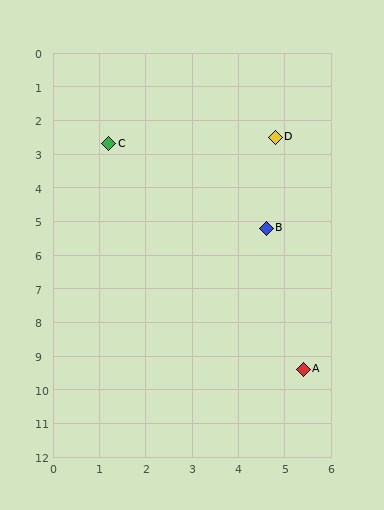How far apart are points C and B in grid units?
Points C and B are about 4.2 grid units apart.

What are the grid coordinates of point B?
Point B is at approximately (4.6, 5.2).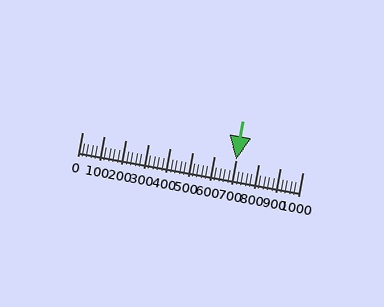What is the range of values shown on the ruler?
The ruler shows values from 0 to 1000.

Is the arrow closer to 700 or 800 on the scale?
The arrow is closer to 700.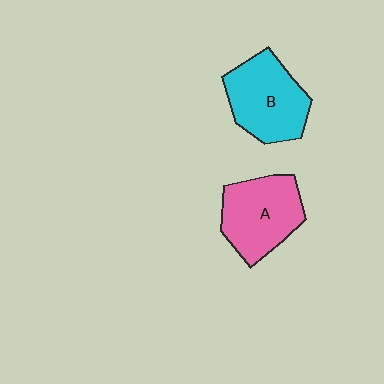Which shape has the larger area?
Shape B (cyan).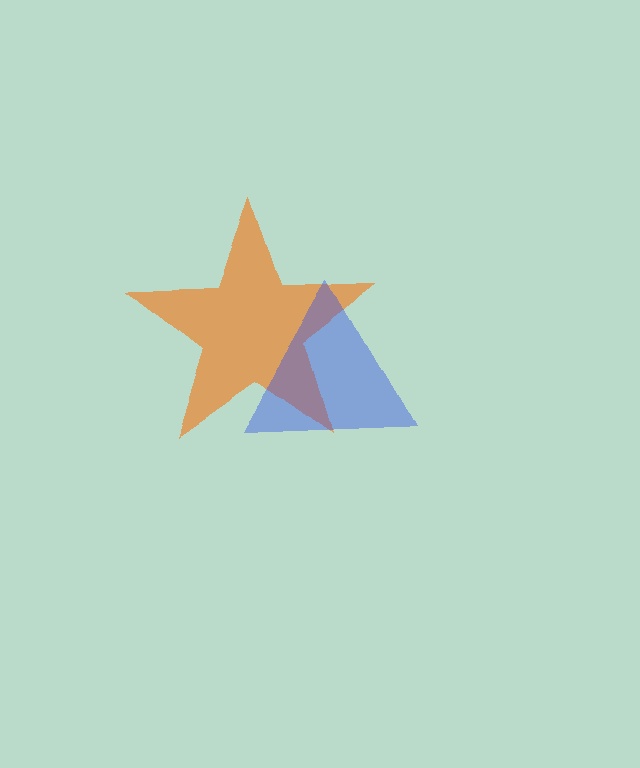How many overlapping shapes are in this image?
There are 2 overlapping shapes in the image.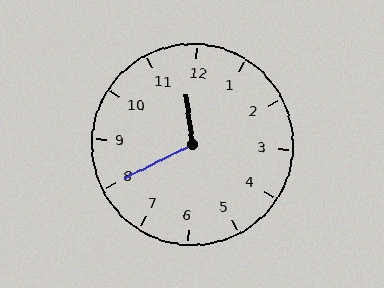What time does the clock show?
11:40.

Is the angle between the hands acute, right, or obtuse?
It is obtuse.